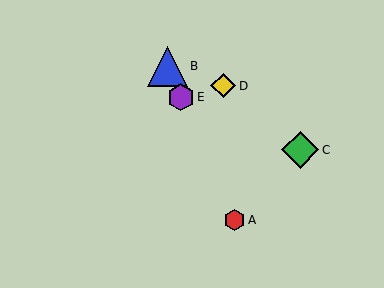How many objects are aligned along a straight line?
3 objects (A, B, E) are aligned along a straight line.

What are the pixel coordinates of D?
Object D is at (223, 86).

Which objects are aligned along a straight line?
Objects A, B, E are aligned along a straight line.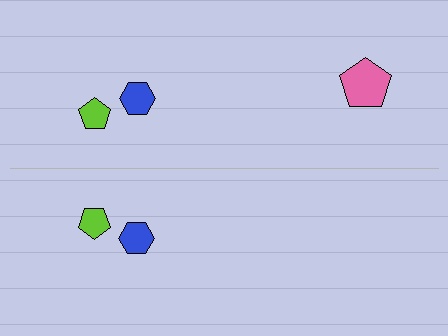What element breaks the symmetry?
A pink pentagon is missing from the bottom side.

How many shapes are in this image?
There are 5 shapes in this image.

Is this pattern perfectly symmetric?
No, the pattern is not perfectly symmetric. A pink pentagon is missing from the bottom side.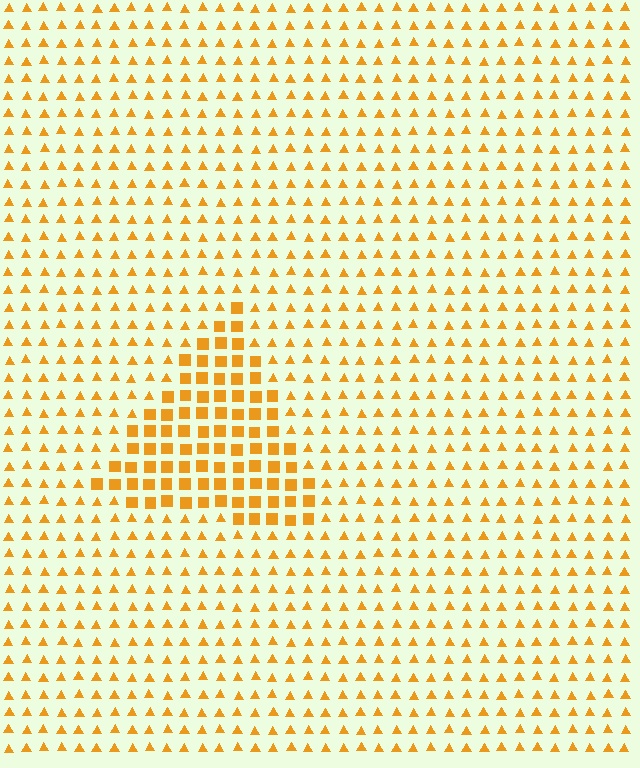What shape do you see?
I see a triangle.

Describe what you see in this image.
The image is filled with small orange elements arranged in a uniform grid. A triangle-shaped region contains squares, while the surrounding area contains triangles. The boundary is defined purely by the change in element shape.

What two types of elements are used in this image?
The image uses squares inside the triangle region and triangles outside it.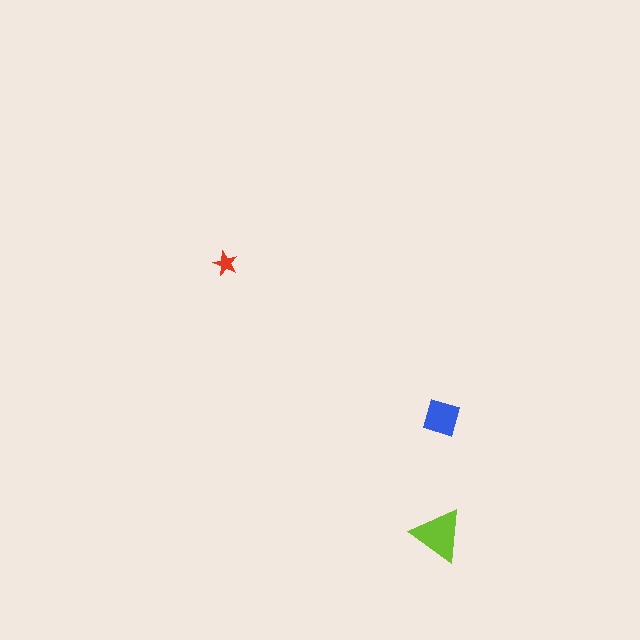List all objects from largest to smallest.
The lime triangle, the blue diamond, the red star.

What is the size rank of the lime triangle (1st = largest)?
1st.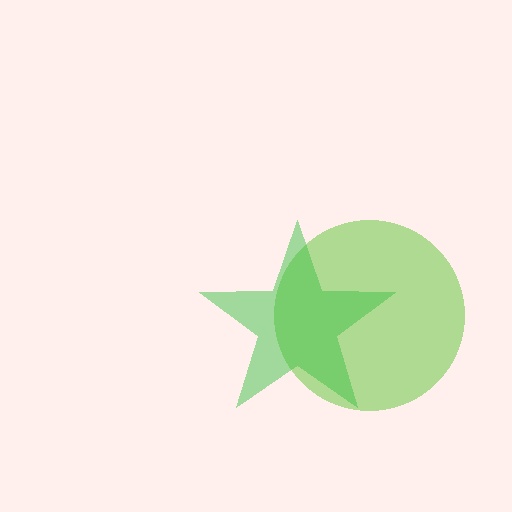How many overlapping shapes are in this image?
There are 2 overlapping shapes in the image.